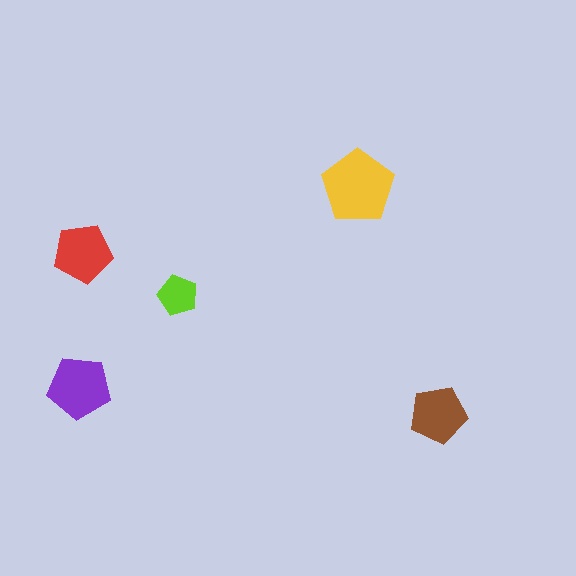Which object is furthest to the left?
The purple pentagon is leftmost.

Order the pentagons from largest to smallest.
the yellow one, the purple one, the red one, the brown one, the lime one.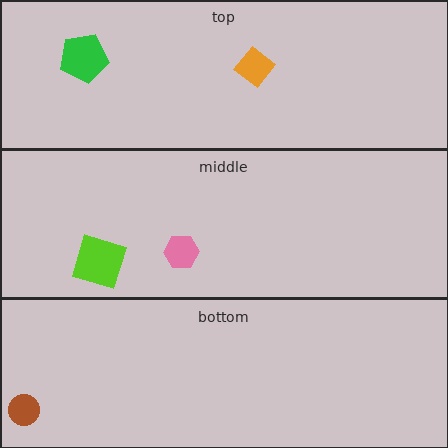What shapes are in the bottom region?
The brown circle.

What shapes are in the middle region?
The pink hexagon, the lime square.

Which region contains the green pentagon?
The top region.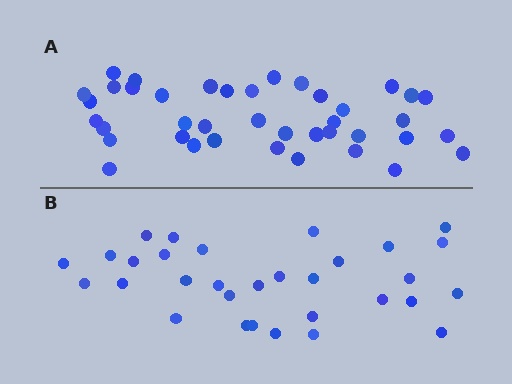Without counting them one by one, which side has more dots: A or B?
Region A (the top region) has more dots.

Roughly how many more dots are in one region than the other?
Region A has roughly 8 or so more dots than region B.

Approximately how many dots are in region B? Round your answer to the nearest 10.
About 30 dots. (The exact count is 31, which rounds to 30.)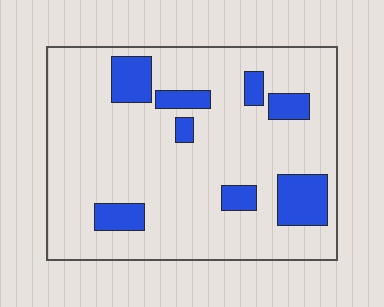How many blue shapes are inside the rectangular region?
8.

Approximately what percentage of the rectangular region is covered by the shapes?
Approximately 15%.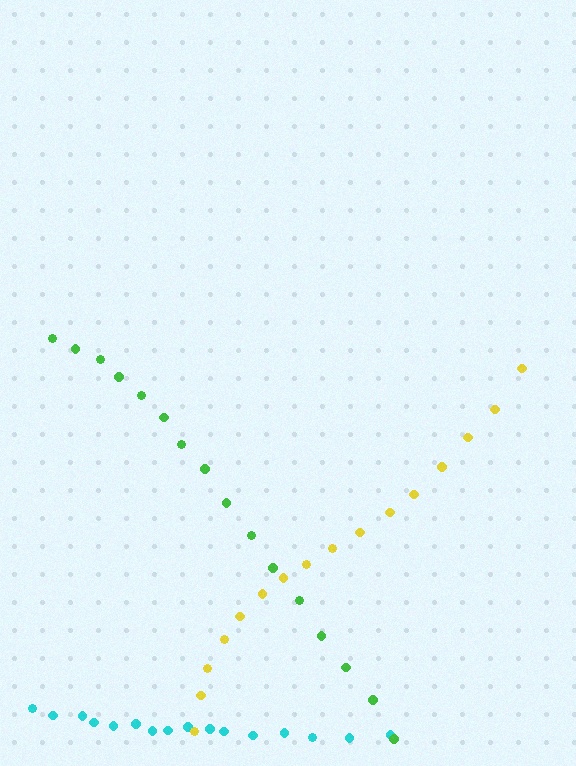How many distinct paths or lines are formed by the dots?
There are 3 distinct paths.